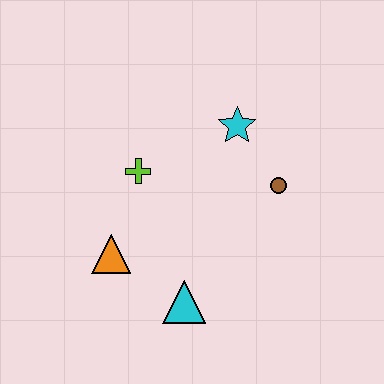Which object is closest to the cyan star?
The brown circle is closest to the cyan star.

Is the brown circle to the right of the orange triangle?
Yes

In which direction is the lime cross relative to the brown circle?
The lime cross is to the left of the brown circle.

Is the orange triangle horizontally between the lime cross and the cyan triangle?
No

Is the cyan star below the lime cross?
No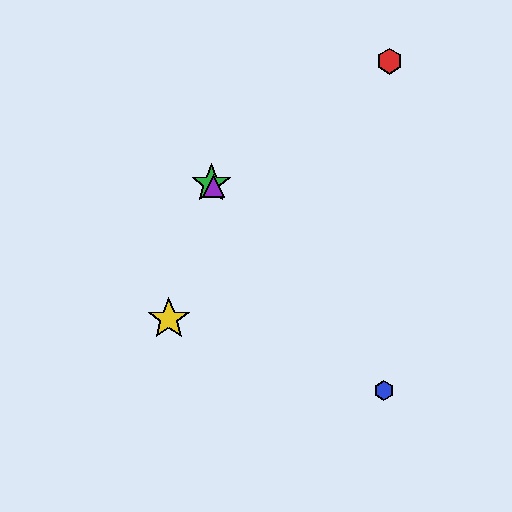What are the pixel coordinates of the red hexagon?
The red hexagon is at (389, 61).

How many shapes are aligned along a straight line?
3 shapes (the blue hexagon, the green star, the purple triangle) are aligned along a straight line.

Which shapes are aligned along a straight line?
The blue hexagon, the green star, the purple triangle are aligned along a straight line.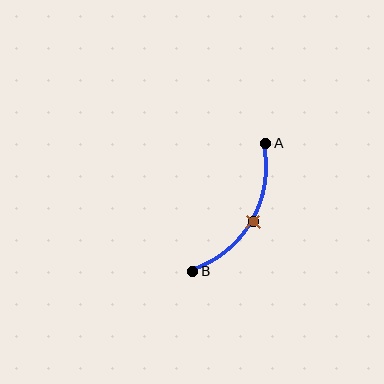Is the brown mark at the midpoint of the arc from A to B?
Yes. The brown mark lies on the arc at equal arc-length from both A and B — it is the arc midpoint.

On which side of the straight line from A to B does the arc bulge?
The arc bulges to the right of the straight line connecting A and B.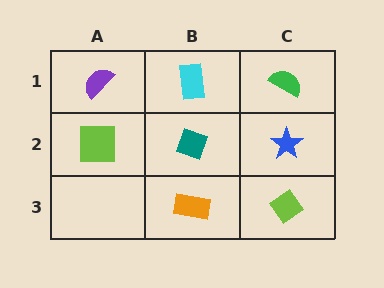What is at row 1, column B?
A cyan rectangle.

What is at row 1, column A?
A purple semicircle.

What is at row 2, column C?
A blue star.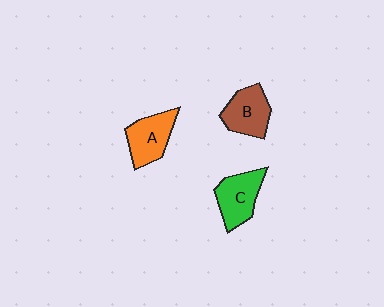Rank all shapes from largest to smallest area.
From largest to smallest: C (green), A (orange), B (brown).